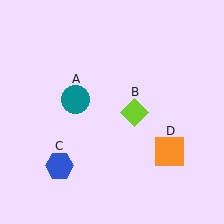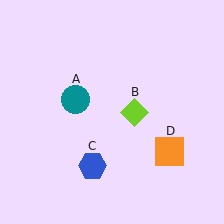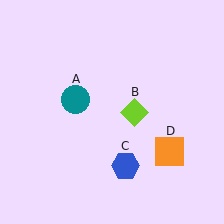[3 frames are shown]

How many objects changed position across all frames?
1 object changed position: blue hexagon (object C).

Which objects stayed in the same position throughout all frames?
Teal circle (object A) and lime diamond (object B) and orange square (object D) remained stationary.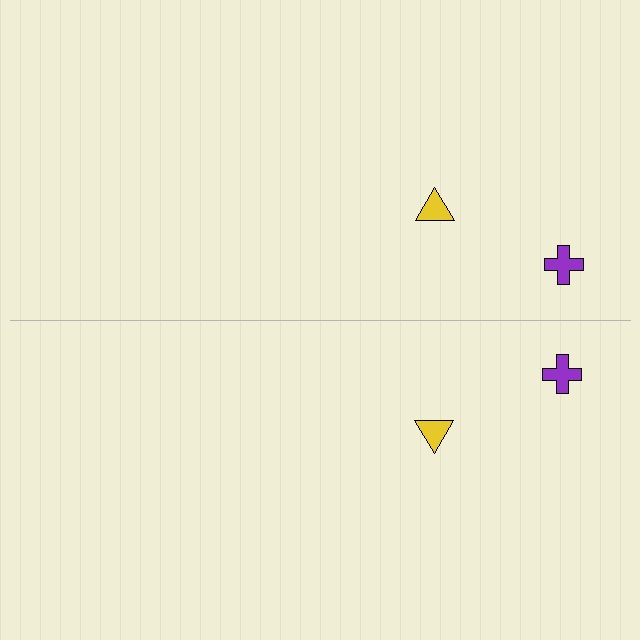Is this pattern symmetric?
Yes, this pattern has bilateral (reflection) symmetry.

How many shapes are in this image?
There are 4 shapes in this image.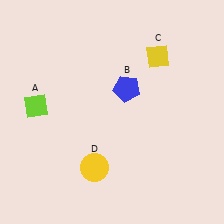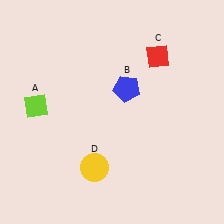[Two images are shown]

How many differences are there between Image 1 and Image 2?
There is 1 difference between the two images.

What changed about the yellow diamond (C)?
In Image 1, C is yellow. In Image 2, it changed to red.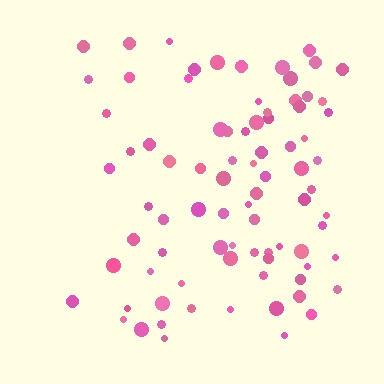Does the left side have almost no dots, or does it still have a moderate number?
Still a moderate number, just noticeably fewer than the right.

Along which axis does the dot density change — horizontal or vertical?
Horizontal.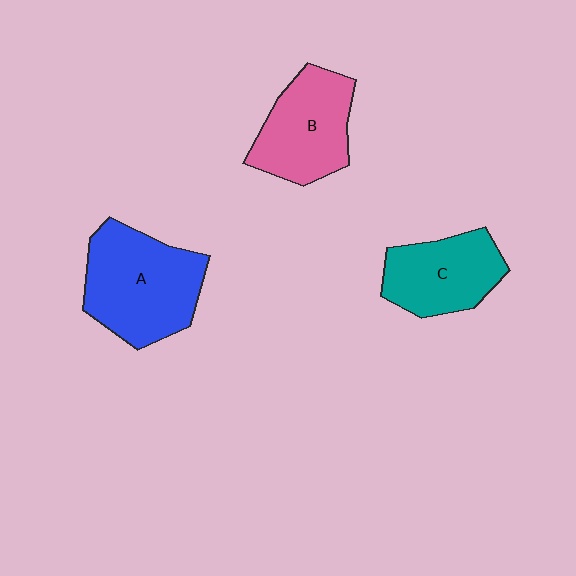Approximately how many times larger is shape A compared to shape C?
Approximately 1.4 times.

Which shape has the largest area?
Shape A (blue).